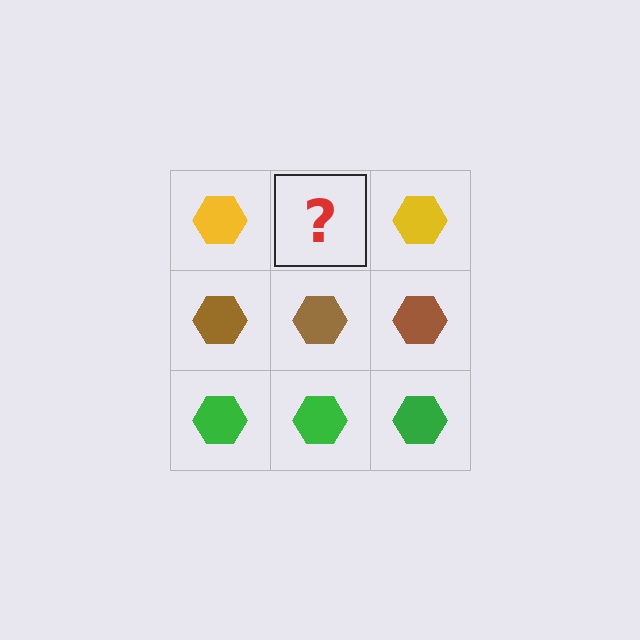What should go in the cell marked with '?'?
The missing cell should contain a yellow hexagon.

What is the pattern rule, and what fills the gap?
The rule is that each row has a consistent color. The gap should be filled with a yellow hexagon.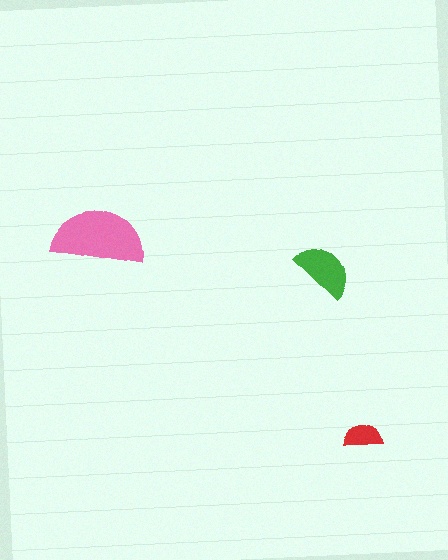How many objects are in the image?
There are 3 objects in the image.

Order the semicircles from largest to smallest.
the pink one, the green one, the red one.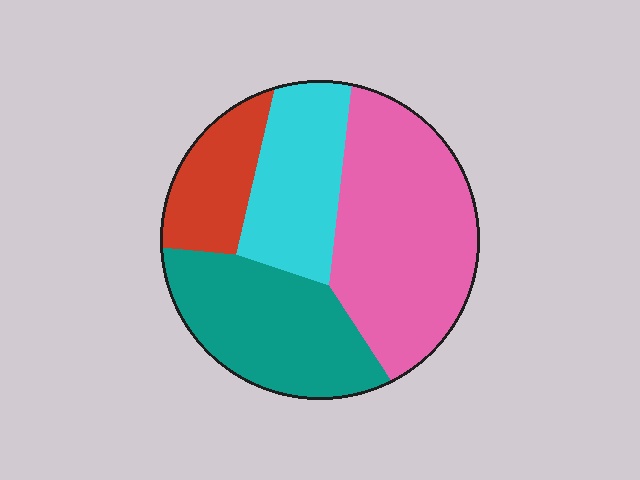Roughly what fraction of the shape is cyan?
Cyan covers 20% of the shape.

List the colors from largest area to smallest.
From largest to smallest: pink, teal, cyan, red.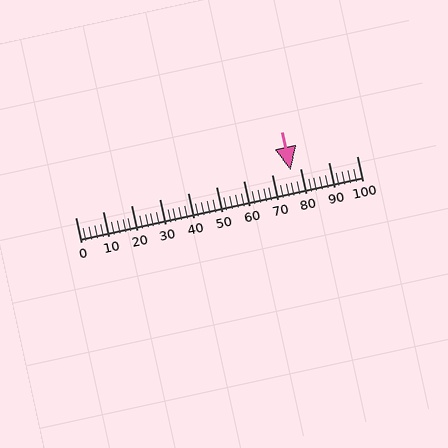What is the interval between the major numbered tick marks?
The major tick marks are spaced 10 units apart.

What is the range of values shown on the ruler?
The ruler shows values from 0 to 100.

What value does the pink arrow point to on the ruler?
The pink arrow points to approximately 76.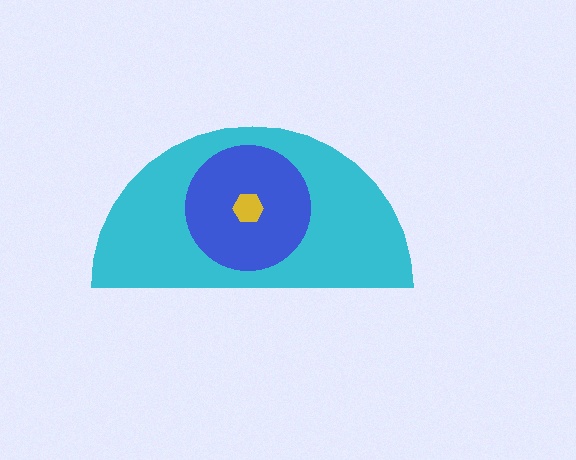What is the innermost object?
The yellow hexagon.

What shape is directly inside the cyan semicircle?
The blue circle.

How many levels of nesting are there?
3.